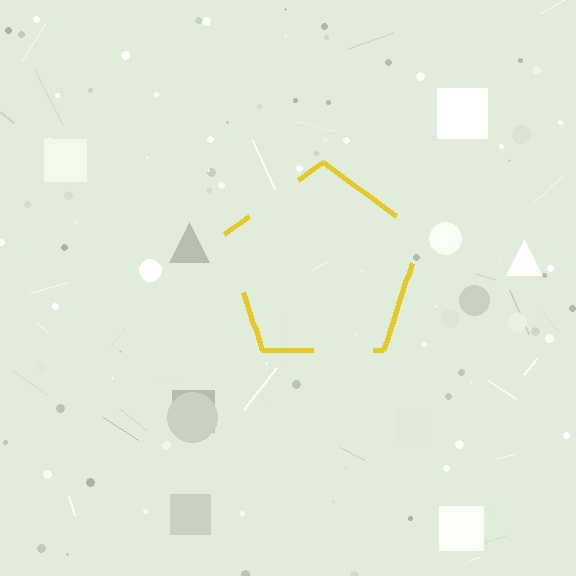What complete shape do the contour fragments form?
The contour fragments form a pentagon.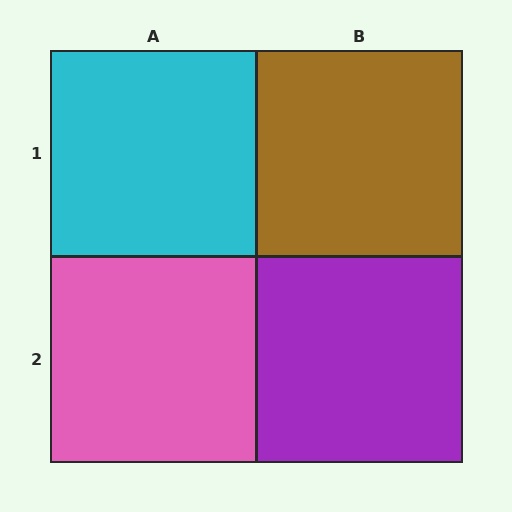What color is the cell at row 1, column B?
Brown.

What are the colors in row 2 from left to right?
Pink, purple.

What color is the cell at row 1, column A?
Cyan.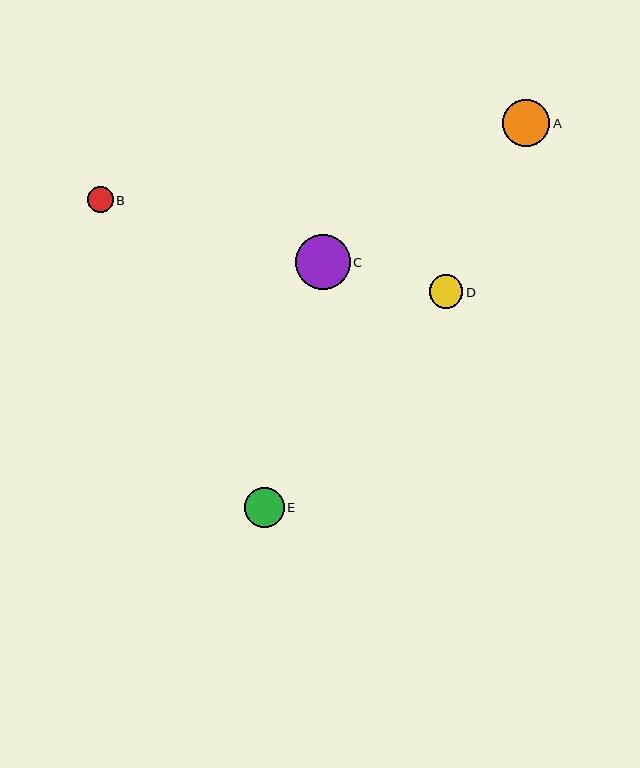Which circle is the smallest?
Circle B is the smallest with a size of approximately 26 pixels.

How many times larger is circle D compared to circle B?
Circle D is approximately 1.3 times the size of circle B.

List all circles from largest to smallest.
From largest to smallest: C, A, E, D, B.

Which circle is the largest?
Circle C is the largest with a size of approximately 55 pixels.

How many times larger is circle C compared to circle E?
Circle C is approximately 1.4 times the size of circle E.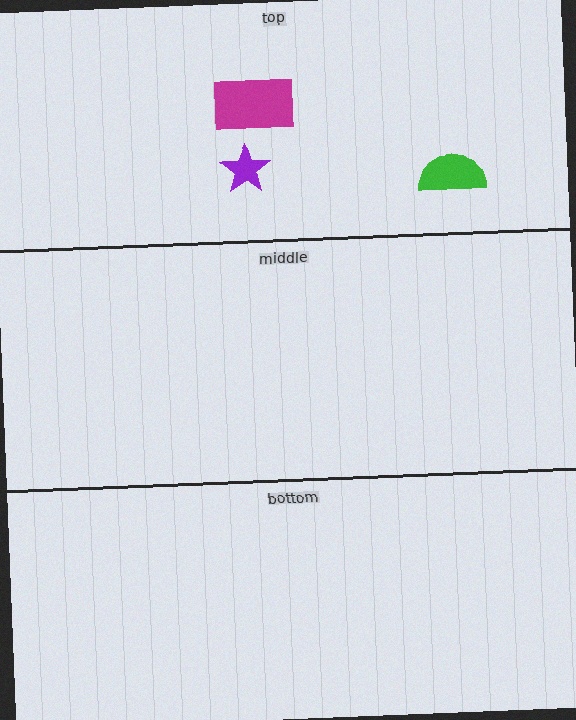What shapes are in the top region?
The green semicircle, the magenta rectangle, the purple star.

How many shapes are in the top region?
3.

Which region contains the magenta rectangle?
The top region.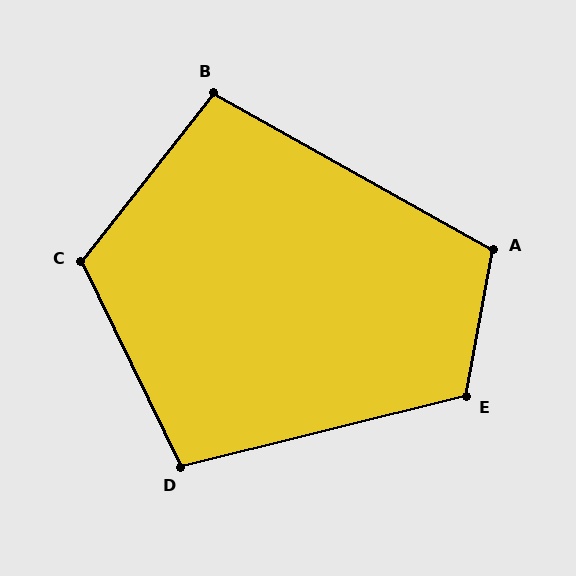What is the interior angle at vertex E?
Approximately 114 degrees (obtuse).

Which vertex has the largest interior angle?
C, at approximately 116 degrees.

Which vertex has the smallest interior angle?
B, at approximately 99 degrees.